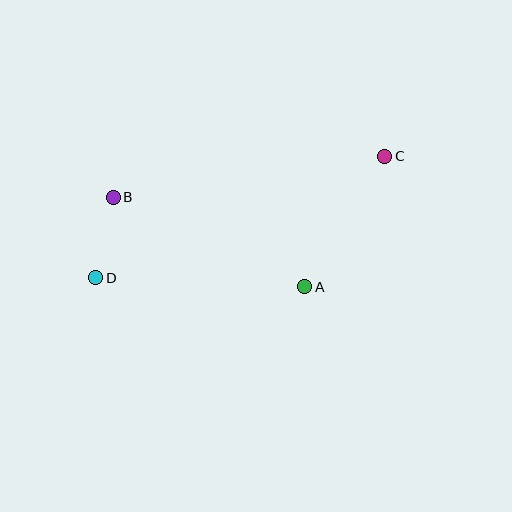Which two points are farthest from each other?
Points C and D are farthest from each other.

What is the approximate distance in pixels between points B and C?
The distance between B and C is approximately 275 pixels.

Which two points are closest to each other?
Points B and D are closest to each other.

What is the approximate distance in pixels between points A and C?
The distance between A and C is approximately 153 pixels.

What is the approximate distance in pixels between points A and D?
The distance between A and D is approximately 209 pixels.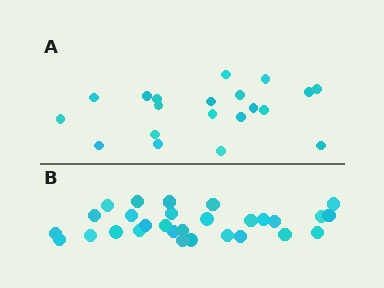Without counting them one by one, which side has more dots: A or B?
Region B (the bottom region) has more dots.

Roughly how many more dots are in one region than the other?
Region B has roughly 8 or so more dots than region A.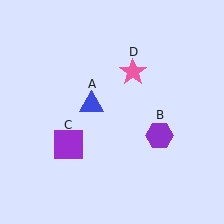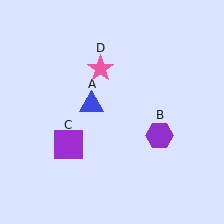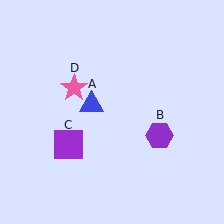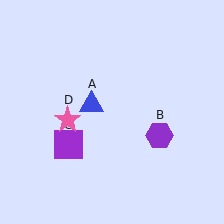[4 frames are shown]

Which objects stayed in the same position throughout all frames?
Blue triangle (object A) and purple hexagon (object B) and purple square (object C) remained stationary.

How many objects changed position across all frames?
1 object changed position: pink star (object D).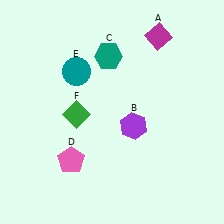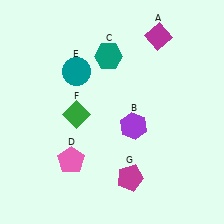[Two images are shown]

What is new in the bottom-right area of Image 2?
A magenta pentagon (G) was added in the bottom-right area of Image 2.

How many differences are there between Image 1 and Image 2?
There is 1 difference between the two images.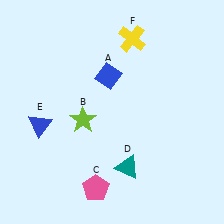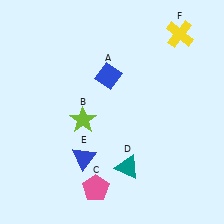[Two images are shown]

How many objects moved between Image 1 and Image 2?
2 objects moved between the two images.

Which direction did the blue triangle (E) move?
The blue triangle (E) moved right.